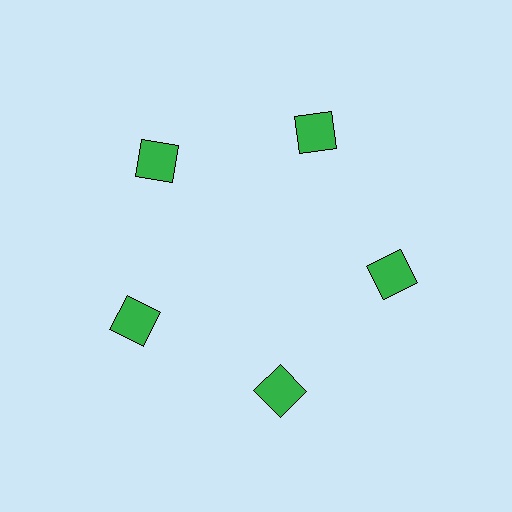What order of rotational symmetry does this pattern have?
This pattern has 5-fold rotational symmetry.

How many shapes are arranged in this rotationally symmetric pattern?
There are 5 shapes, arranged in 5 groups of 1.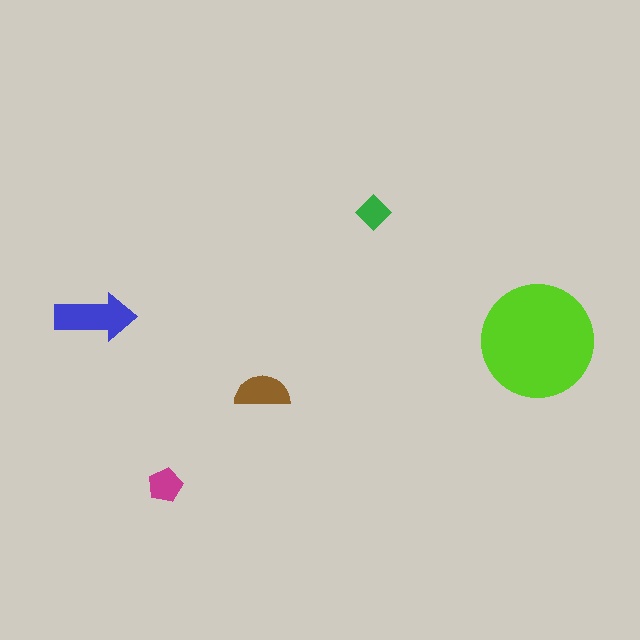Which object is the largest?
The lime circle.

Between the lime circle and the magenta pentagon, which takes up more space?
The lime circle.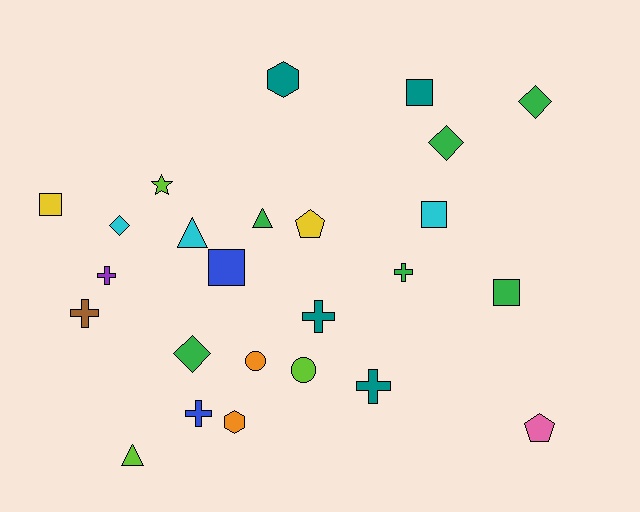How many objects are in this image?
There are 25 objects.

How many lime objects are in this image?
There are 3 lime objects.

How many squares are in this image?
There are 5 squares.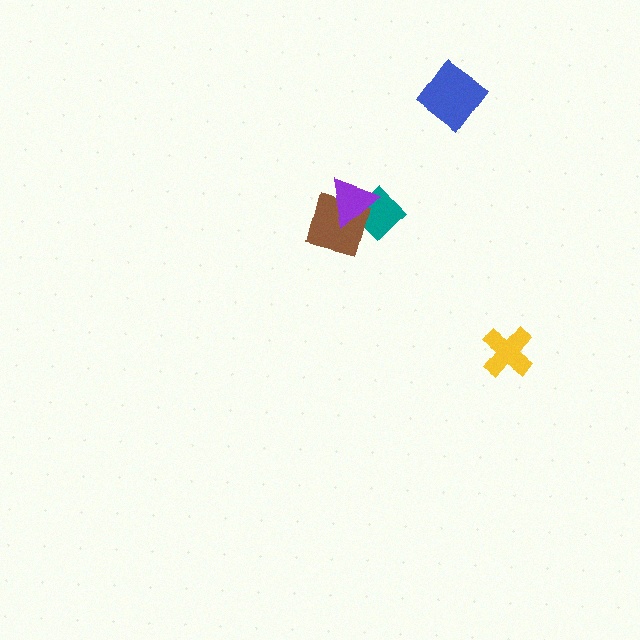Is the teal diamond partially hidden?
Yes, it is partially covered by another shape.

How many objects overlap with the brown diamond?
2 objects overlap with the brown diamond.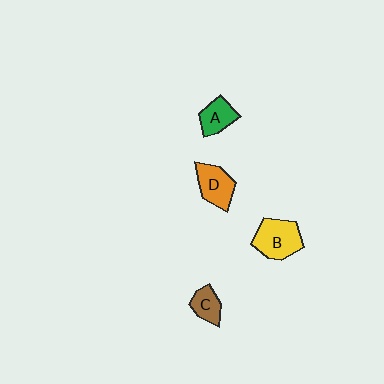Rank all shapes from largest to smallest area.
From largest to smallest: B (yellow), D (orange), A (green), C (brown).